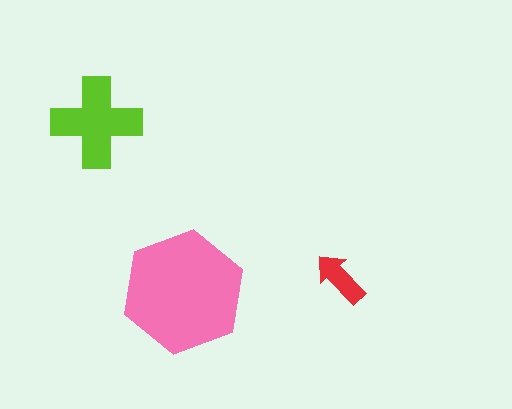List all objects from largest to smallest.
The pink hexagon, the lime cross, the red arrow.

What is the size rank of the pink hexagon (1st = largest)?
1st.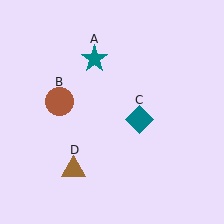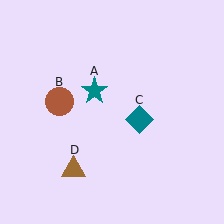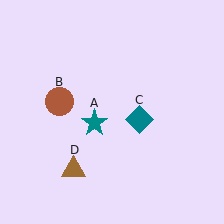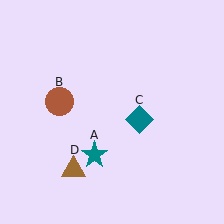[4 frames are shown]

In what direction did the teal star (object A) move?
The teal star (object A) moved down.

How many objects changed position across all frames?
1 object changed position: teal star (object A).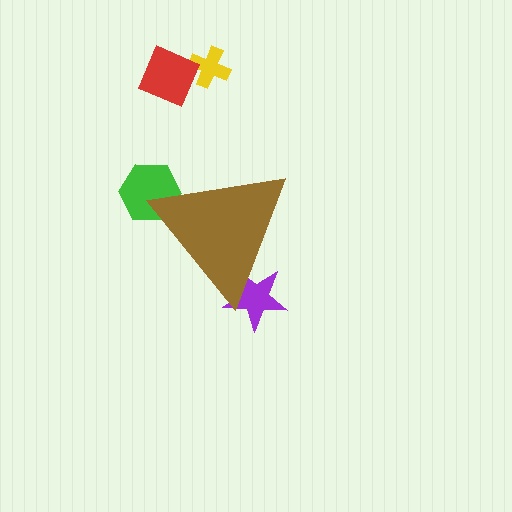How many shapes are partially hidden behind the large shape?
2 shapes are partially hidden.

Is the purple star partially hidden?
Yes, the purple star is partially hidden behind the brown triangle.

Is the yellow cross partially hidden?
No, the yellow cross is fully visible.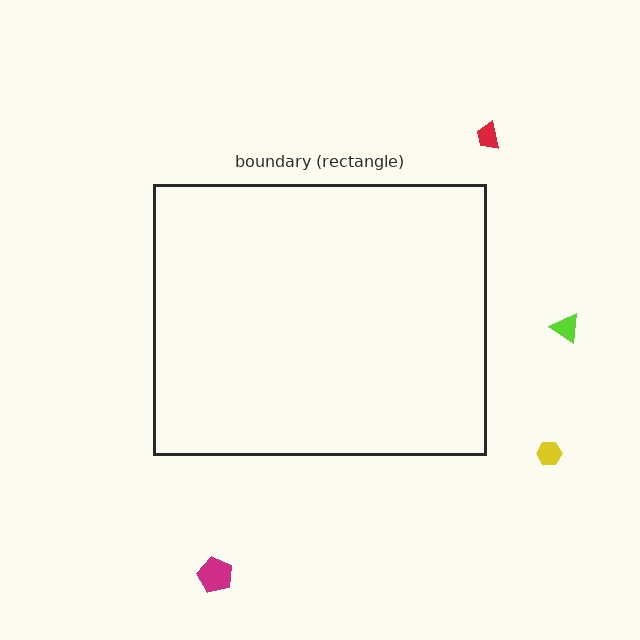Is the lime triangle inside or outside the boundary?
Outside.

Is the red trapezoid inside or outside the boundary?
Outside.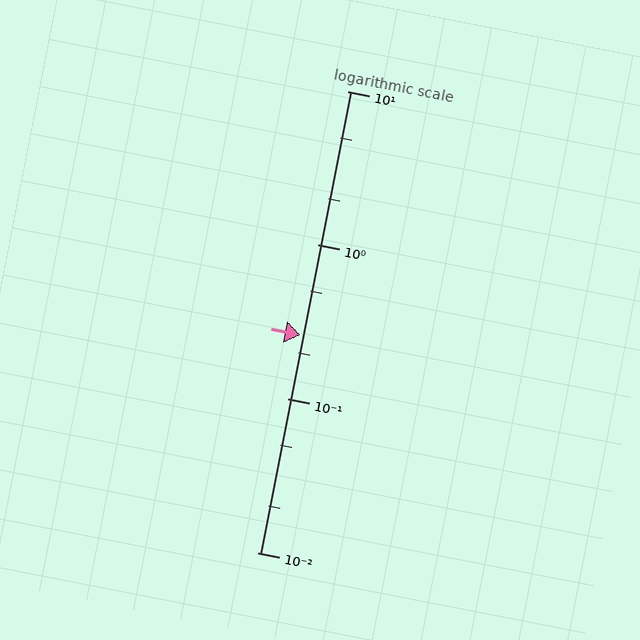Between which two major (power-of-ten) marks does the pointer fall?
The pointer is between 0.1 and 1.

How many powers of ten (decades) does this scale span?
The scale spans 3 decades, from 0.01 to 10.